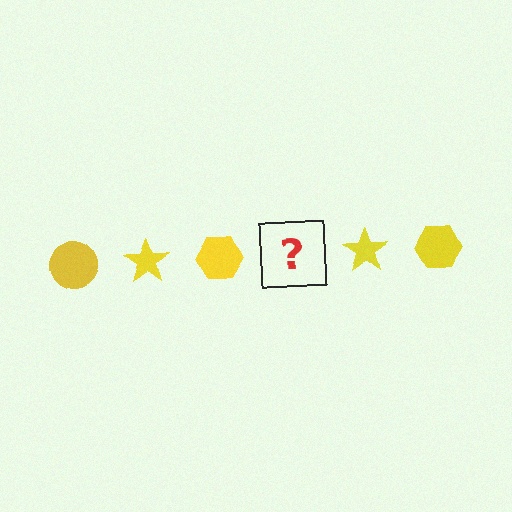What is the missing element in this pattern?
The missing element is a yellow circle.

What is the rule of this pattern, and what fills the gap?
The rule is that the pattern cycles through circle, star, hexagon shapes in yellow. The gap should be filled with a yellow circle.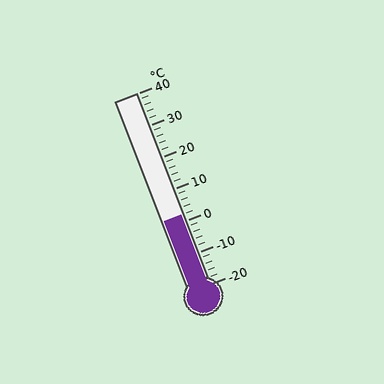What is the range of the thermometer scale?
The thermometer scale ranges from -20°C to 40°C.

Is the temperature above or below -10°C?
The temperature is above -10°C.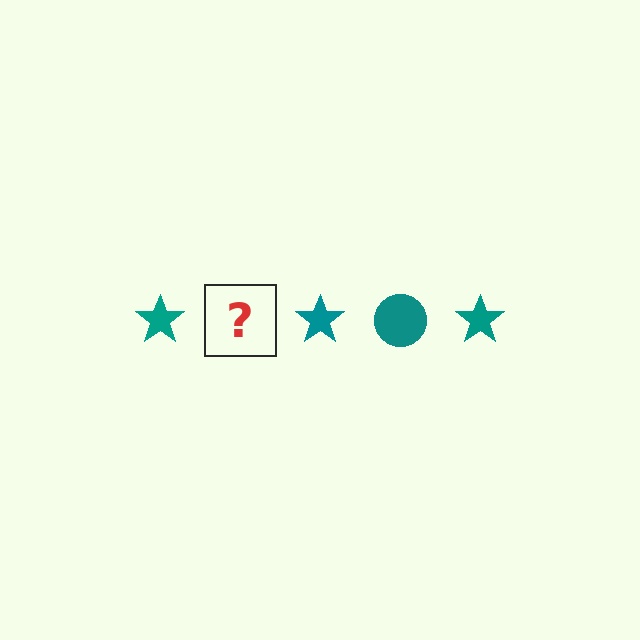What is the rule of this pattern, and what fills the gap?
The rule is that the pattern cycles through star, circle shapes in teal. The gap should be filled with a teal circle.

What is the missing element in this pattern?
The missing element is a teal circle.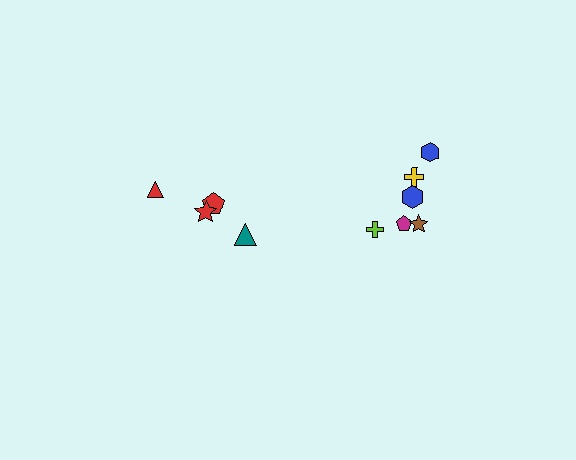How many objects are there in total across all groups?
There are 10 objects.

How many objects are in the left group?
There are 4 objects.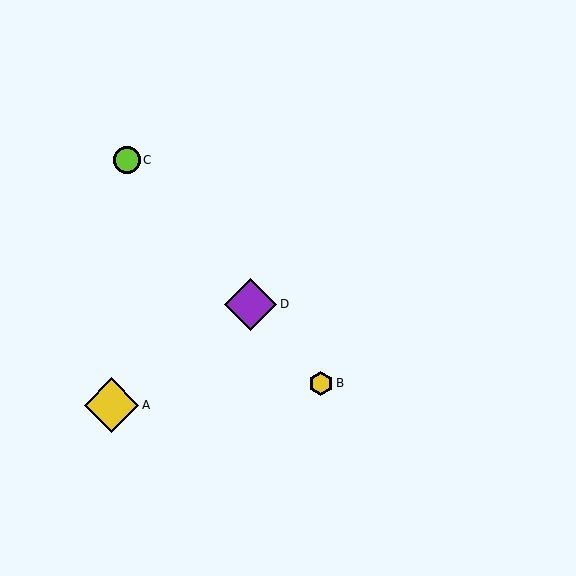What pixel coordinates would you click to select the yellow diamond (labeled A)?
Click at (112, 405) to select the yellow diamond A.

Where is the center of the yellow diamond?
The center of the yellow diamond is at (112, 405).